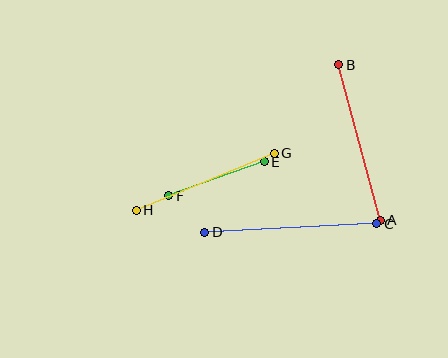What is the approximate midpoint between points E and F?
The midpoint is at approximately (217, 179) pixels.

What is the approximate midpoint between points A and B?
The midpoint is at approximately (360, 143) pixels.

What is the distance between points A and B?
The distance is approximately 161 pixels.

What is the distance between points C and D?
The distance is approximately 172 pixels.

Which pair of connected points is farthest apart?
Points C and D are farthest apart.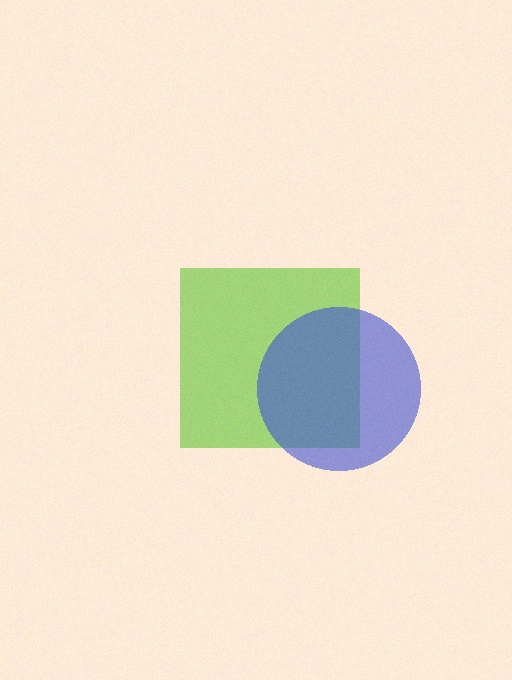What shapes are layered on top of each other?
The layered shapes are: a lime square, a blue circle.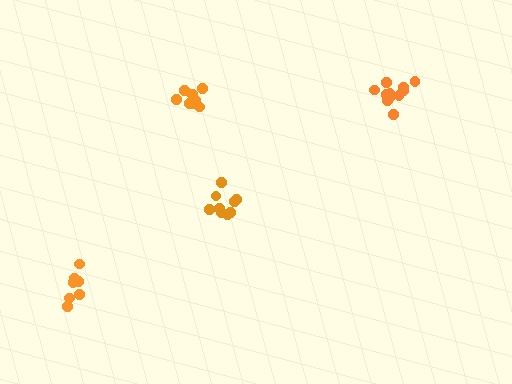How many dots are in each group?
Group 1: 9 dots, Group 2: 9 dots, Group 3: 7 dots, Group 4: 11 dots (36 total).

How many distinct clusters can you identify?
There are 4 distinct clusters.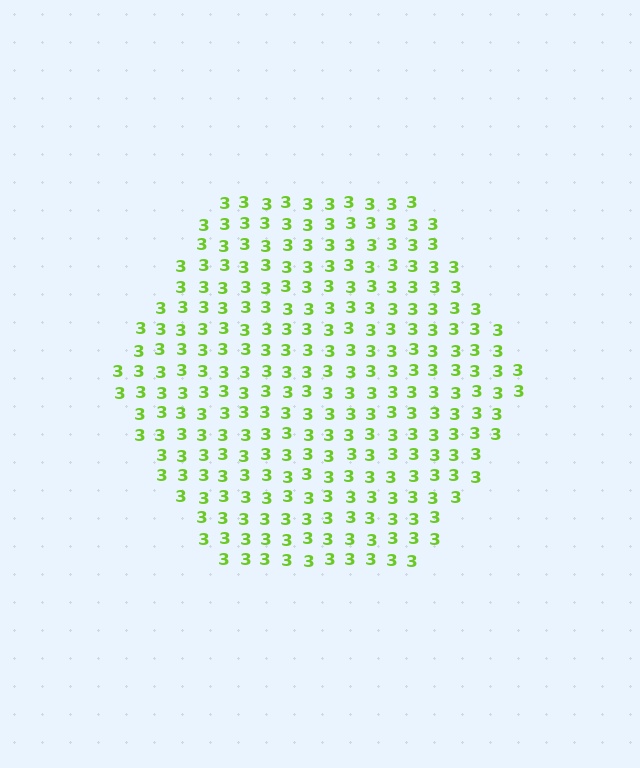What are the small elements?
The small elements are digit 3's.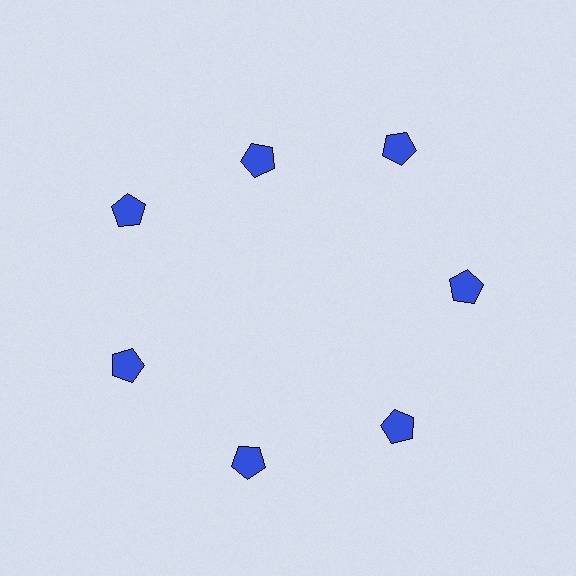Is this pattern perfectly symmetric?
No. The 7 blue pentagons are arranged in a ring, but one element near the 12 o'clock position is pulled inward toward the center, breaking the 7-fold rotational symmetry.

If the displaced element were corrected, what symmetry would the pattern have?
It would have 7-fold rotational symmetry — the pattern would map onto itself every 51 degrees.